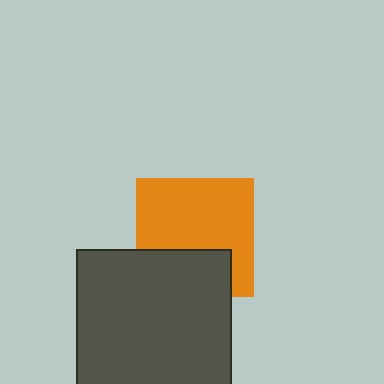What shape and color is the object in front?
The object in front is a dark gray rectangle.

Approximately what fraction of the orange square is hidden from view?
Roughly 33% of the orange square is hidden behind the dark gray rectangle.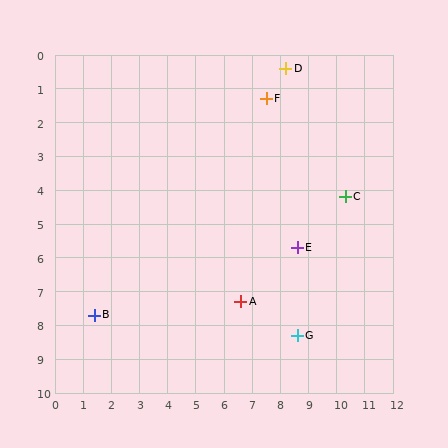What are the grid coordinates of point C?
Point C is at approximately (10.3, 4.2).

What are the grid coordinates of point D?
Point D is at approximately (8.2, 0.4).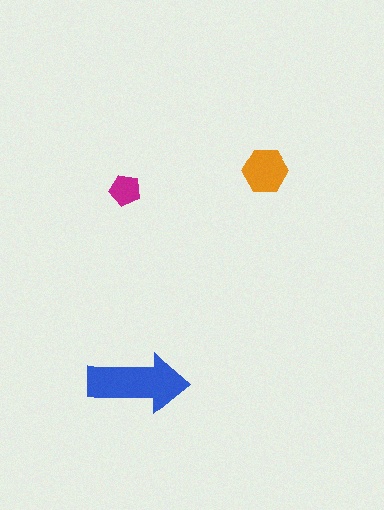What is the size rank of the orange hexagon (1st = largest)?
2nd.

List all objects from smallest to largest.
The magenta pentagon, the orange hexagon, the blue arrow.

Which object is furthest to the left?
The magenta pentagon is leftmost.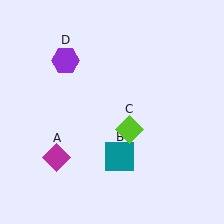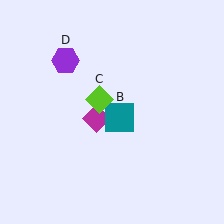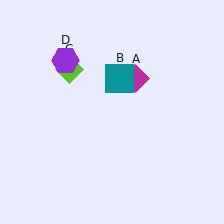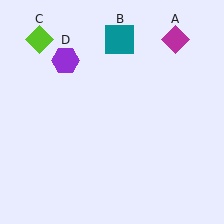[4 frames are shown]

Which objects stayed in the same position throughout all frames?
Purple hexagon (object D) remained stationary.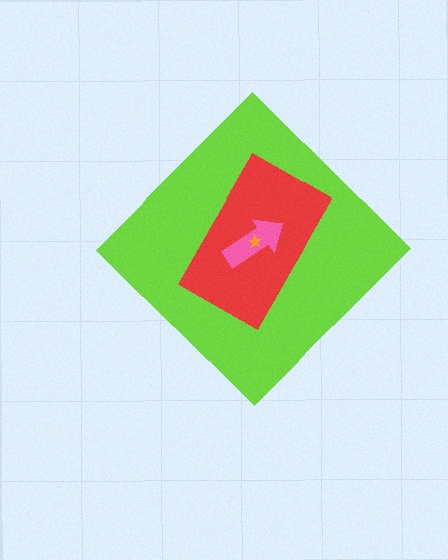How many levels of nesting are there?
4.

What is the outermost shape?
The lime diamond.